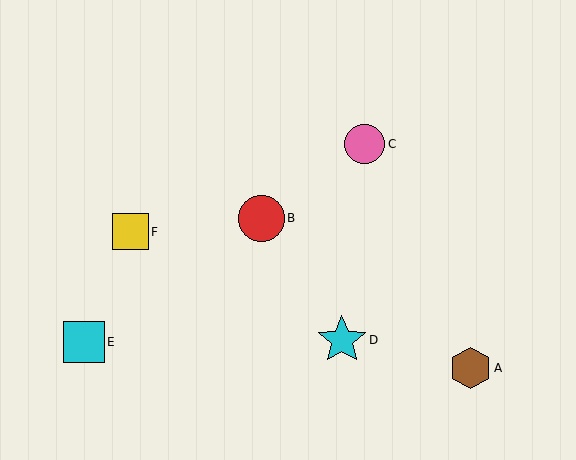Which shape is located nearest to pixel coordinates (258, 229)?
The red circle (labeled B) at (261, 218) is nearest to that location.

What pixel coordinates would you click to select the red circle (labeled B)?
Click at (261, 218) to select the red circle B.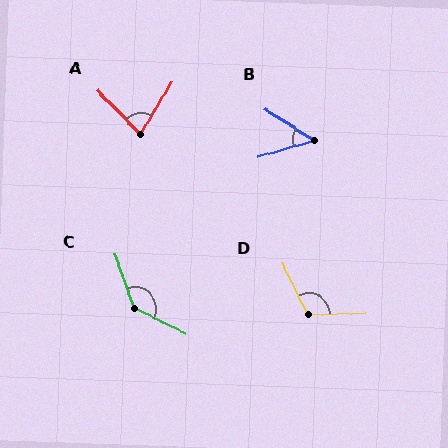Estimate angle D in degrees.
Approximately 115 degrees.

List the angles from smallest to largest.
B (49°), A (76°), D (115°), C (136°).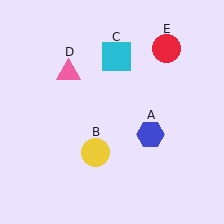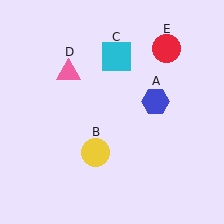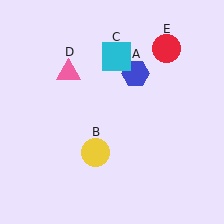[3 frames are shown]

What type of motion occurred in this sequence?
The blue hexagon (object A) rotated counterclockwise around the center of the scene.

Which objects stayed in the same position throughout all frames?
Yellow circle (object B) and cyan square (object C) and pink triangle (object D) and red circle (object E) remained stationary.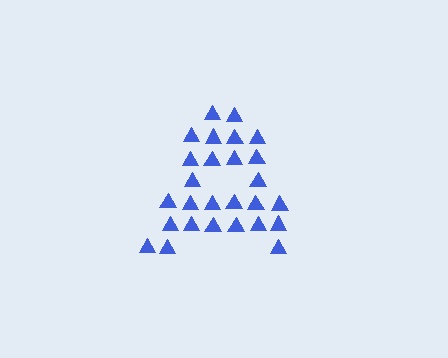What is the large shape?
The large shape is the letter A.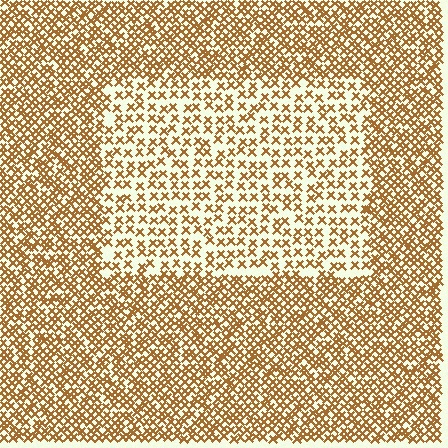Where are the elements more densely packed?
The elements are more densely packed outside the rectangle boundary.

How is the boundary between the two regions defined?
The boundary is defined by a change in element density (approximately 2.0x ratio). All elements are the same color, size, and shape.